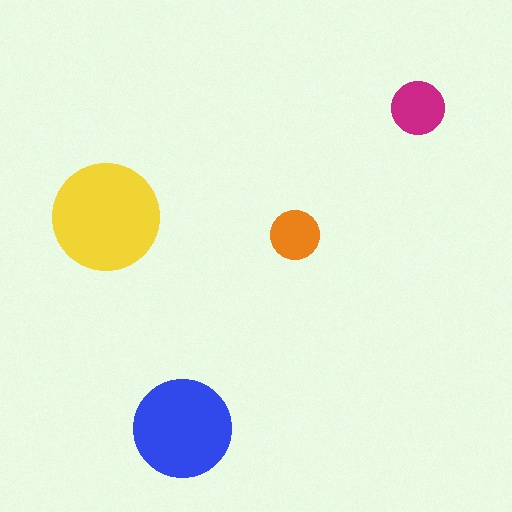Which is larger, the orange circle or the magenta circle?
The magenta one.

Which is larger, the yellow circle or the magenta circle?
The yellow one.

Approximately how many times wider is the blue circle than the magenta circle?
About 2 times wider.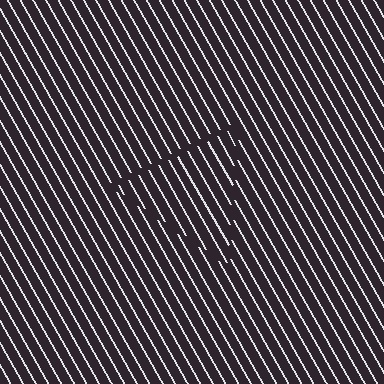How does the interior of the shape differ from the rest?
The interior of the shape contains the same grating, shifted by half a period — the contour is defined by the phase discontinuity where line-ends from the inner and outer gratings abut.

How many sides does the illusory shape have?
3 sides — the line-ends trace a triangle.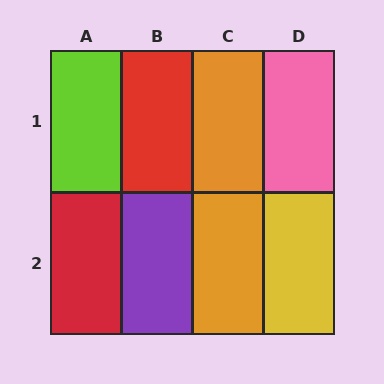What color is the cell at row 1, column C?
Orange.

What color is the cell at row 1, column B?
Red.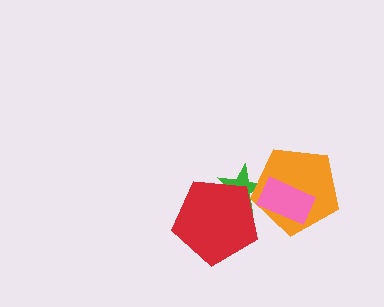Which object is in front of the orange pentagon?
The pink rectangle is in front of the orange pentagon.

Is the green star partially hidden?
Yes, it is partially covered by another shape.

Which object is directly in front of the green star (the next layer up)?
The red pentagon is directly in front of the green star.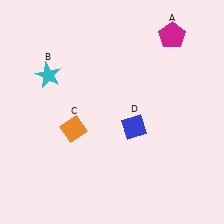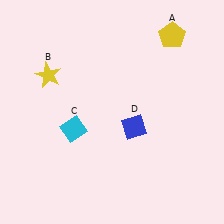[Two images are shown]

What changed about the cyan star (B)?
In Image 1, B is cyan. In Image 2, it changed to yellow.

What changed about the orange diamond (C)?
In Image 1, C is orange. In Image 2, it changed to cyan.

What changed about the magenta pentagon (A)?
In Image 1, A is magenta. In Image 2, it changed to yellow.